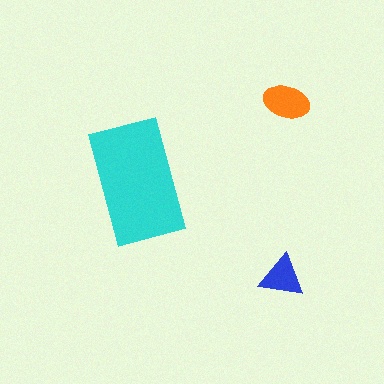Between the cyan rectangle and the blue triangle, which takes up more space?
The cyan rectangle.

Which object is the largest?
The cyan rectangle.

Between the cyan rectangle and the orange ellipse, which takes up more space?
The cyan rectangle.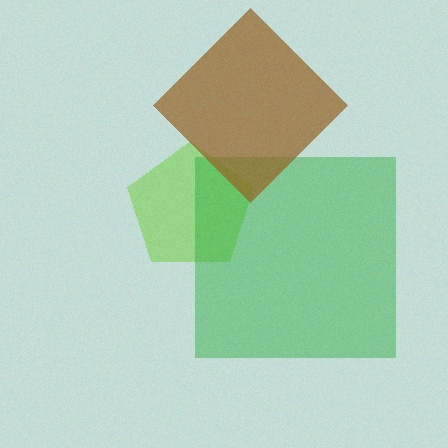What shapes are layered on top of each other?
The layered shapes are: a lime pentagon, a green square, a brown diamond.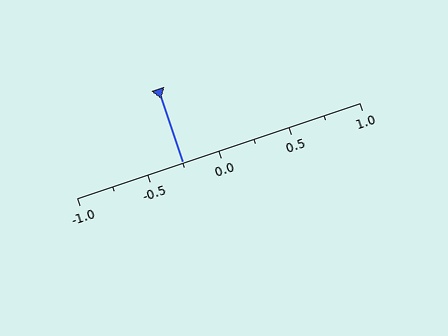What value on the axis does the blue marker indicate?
The marker indicates approximately -0.25.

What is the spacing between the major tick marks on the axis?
The major ticks are spaced 0.5 apart.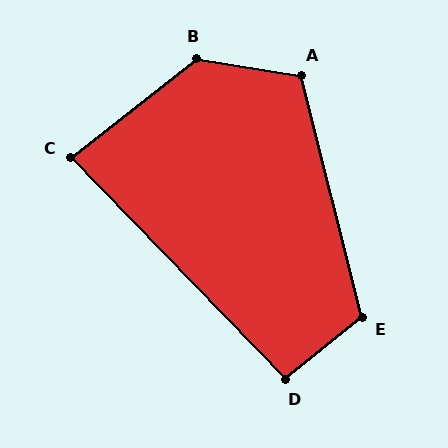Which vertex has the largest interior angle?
B, at approximately 133 degrees.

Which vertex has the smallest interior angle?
C, at approximately 84 degrees.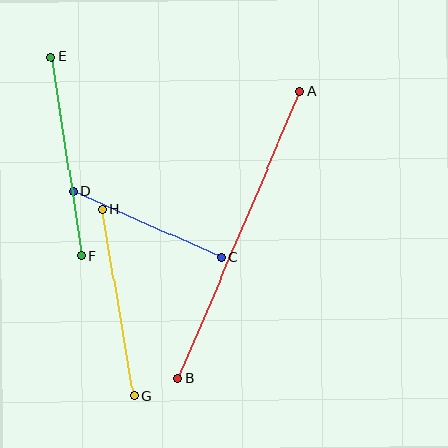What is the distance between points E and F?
The distance is approximately 201 pixels.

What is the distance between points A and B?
The distance is approximately 312 pixels.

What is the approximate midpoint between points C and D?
The midpoint is at approximately (147, 224) pixels.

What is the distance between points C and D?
The distance is approximately 163 pixels.